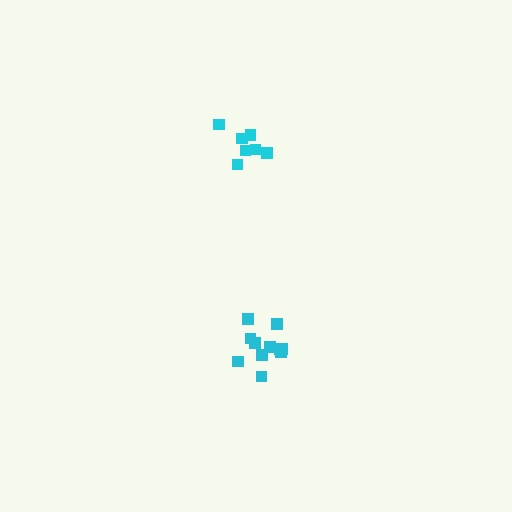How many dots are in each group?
Group 1: 11 dots, Group 2: 7 dots (18 total).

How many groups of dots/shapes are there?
There are 2 groups.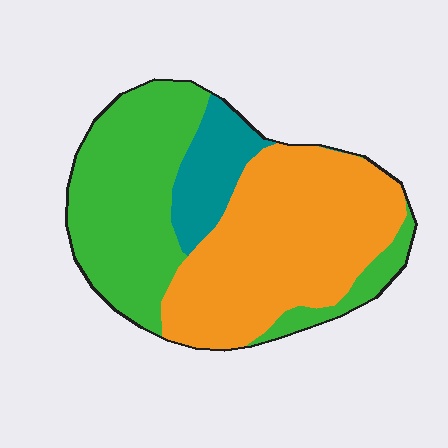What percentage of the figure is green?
Green takes up about two fifths (2/5) of the figure.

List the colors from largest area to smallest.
From largest to smallest: orange, green, teal.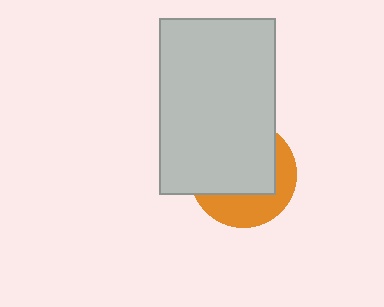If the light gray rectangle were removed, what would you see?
You would see the complete orange circle.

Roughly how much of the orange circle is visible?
A small part of it is visible (roughly 37%).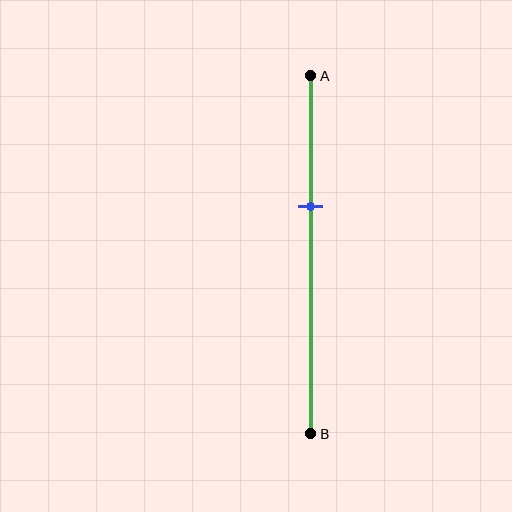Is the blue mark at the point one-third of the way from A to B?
No, the mark is at about 35% from A, not at the 33% one-third point.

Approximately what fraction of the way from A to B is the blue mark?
The blue mark is approximately 35% of the way from A to B.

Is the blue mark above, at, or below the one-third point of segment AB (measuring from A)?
The blue mark is below the one-third point of segment AB.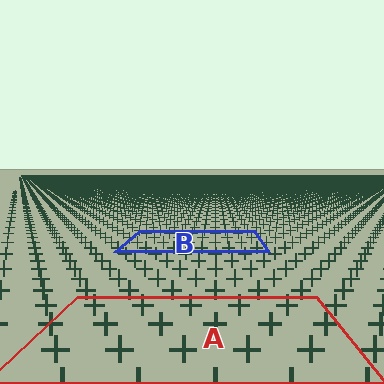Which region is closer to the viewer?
Region A is closer. The texture elements there are larger and more spread out.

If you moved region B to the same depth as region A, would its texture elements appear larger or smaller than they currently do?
They would appear larger. At a closer depth, the same texture elements are projected at a bigger on-screen size.